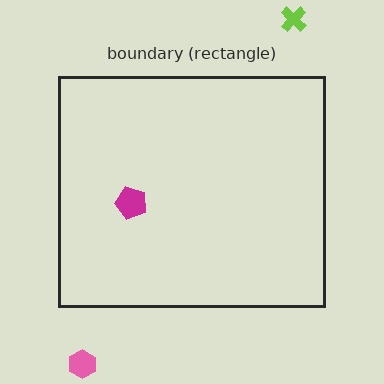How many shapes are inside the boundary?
1 inside, 2 outside.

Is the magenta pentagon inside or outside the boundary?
Inside.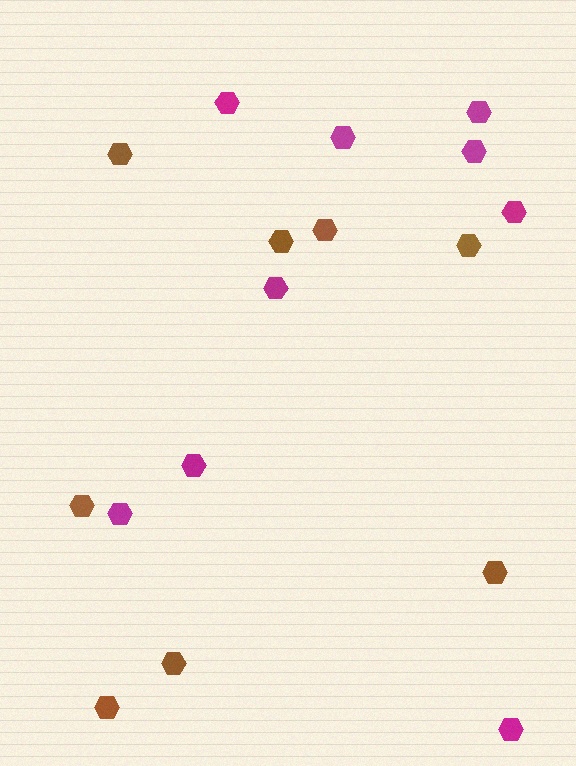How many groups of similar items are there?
There are 2 groups: one group of brown hexagons (8) and one group of magenta hexagons (9).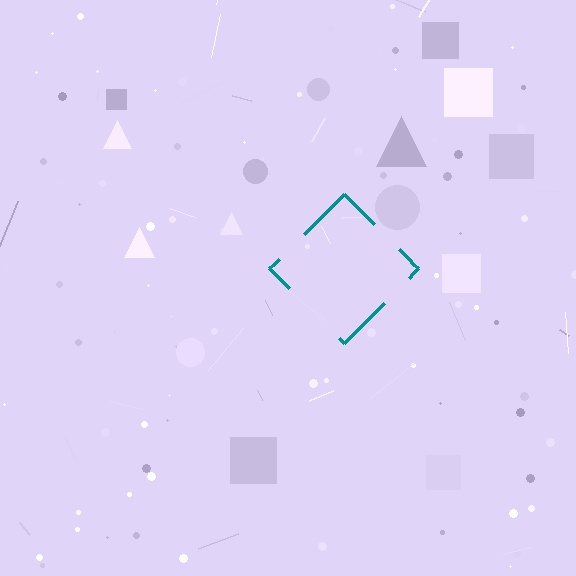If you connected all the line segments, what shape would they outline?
They would outline a diamond.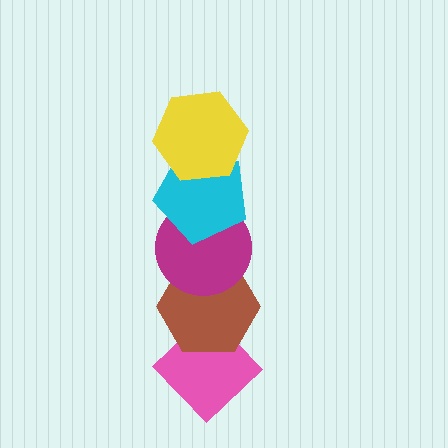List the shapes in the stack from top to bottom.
From top to bottom: the yellow hexagon, the cyan pentagon, the magenta circle, the brown hexagon, the pink diamond.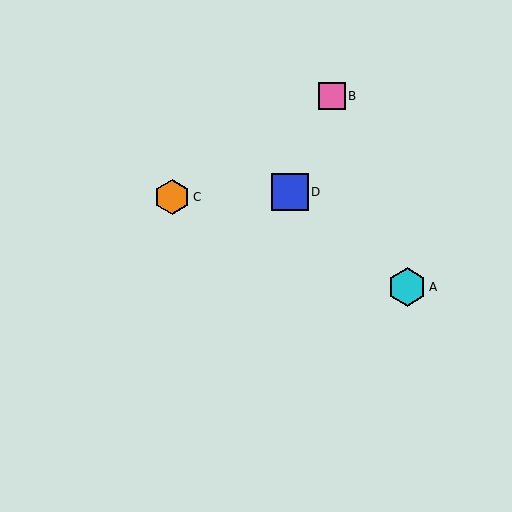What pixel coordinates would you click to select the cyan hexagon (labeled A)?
Click at (407, 287) to select the cyan hexagon A.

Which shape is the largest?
The cyan hexagon (labeled A) is the largest.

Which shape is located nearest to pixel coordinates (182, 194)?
The orange hexagon (labeled C) at (172, 197) is nearest to that location.